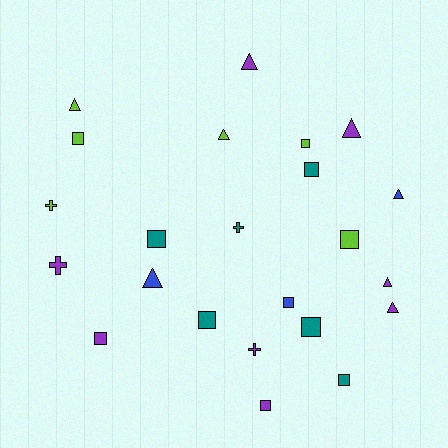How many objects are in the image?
There are 23 objects.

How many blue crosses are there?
There are no blue crosses.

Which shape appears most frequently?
Square, with 11 objects.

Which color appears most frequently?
Purple, with 8 objects.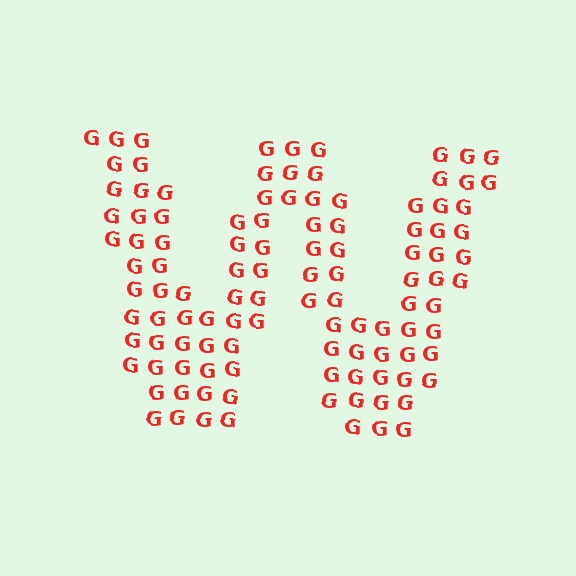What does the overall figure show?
The overall figure shows the letter W.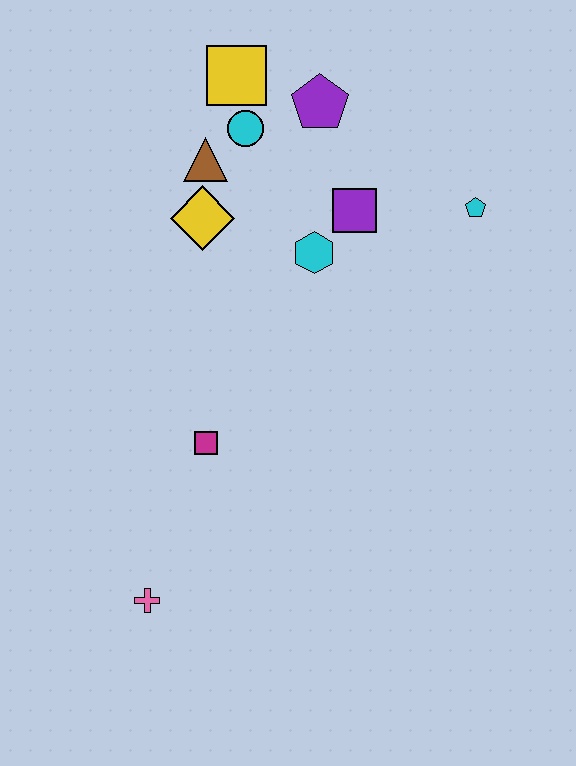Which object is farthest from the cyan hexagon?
The pink cross is farthest from the cyan hexagon.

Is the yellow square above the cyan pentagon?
Yes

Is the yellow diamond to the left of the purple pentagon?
Yes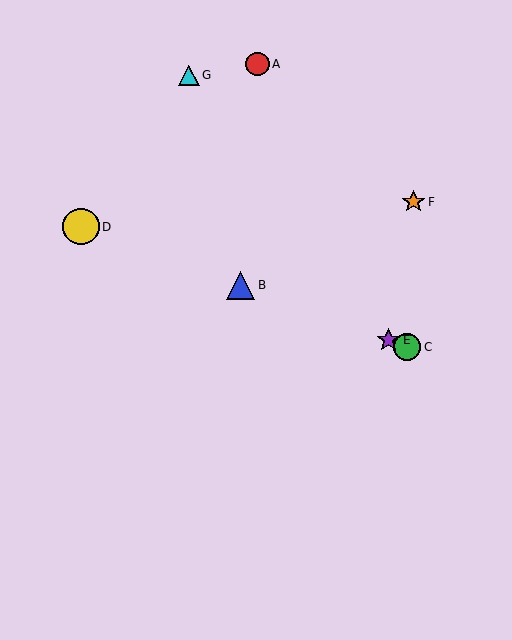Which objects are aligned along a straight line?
Objects B, C, D, E are aligned along a straight line.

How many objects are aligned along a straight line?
4 objects (B, C, D, E) are aligned along a straight line.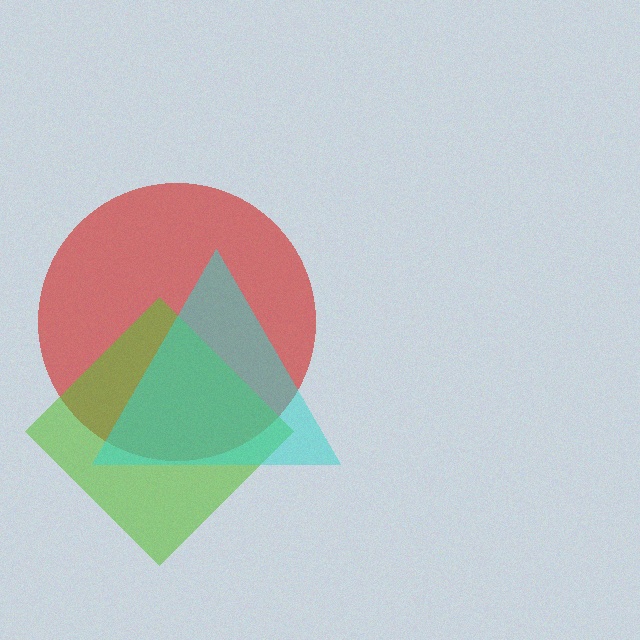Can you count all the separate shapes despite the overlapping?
Yes, there are 3 separate shapes.